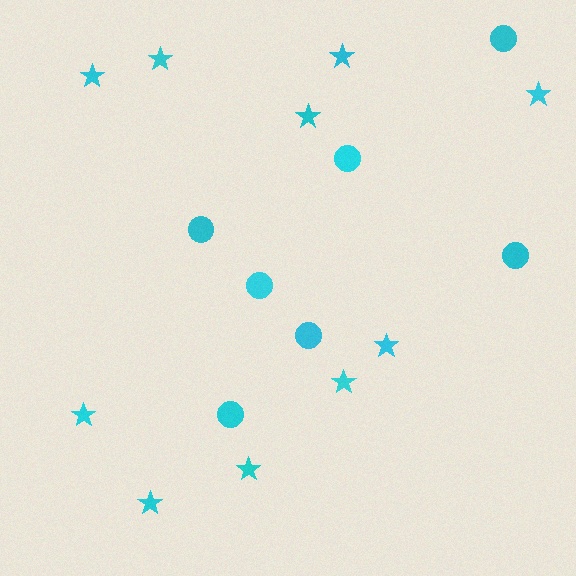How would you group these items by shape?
There are 2 groups: one group of circles (7) and one group of stars (10).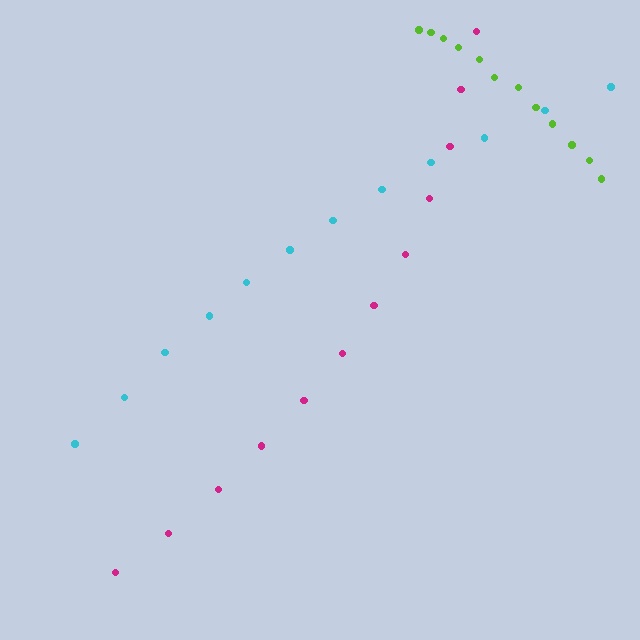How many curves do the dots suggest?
There are 3 distinct paths.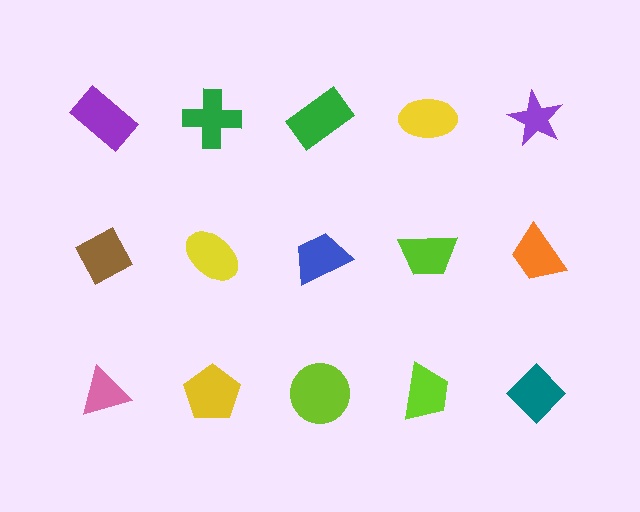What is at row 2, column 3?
A blue trapezoid.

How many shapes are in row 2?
5 shapes.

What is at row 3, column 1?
A pink triangle.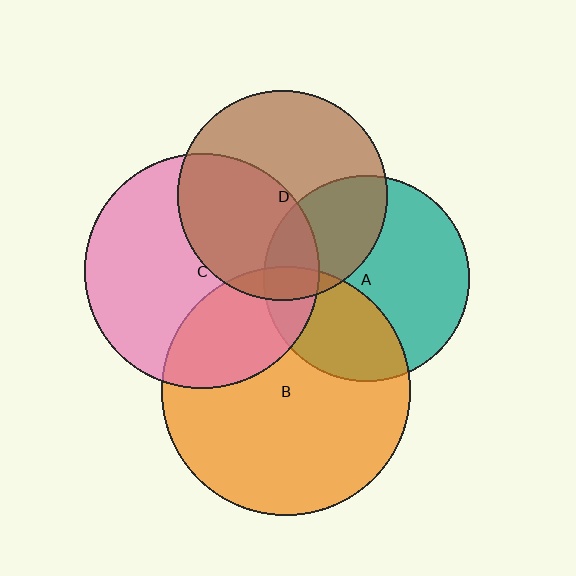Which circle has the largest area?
Circle B (orange).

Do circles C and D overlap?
Yes.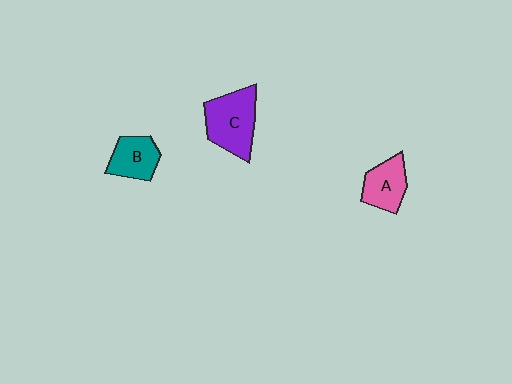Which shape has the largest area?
Shape C (purple).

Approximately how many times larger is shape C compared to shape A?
Approximately 1.5 times.